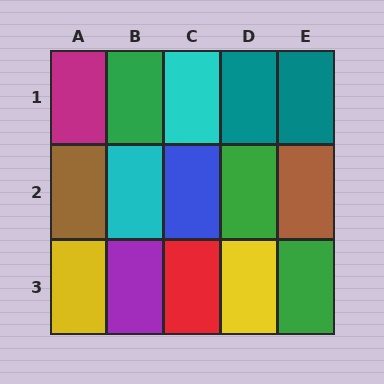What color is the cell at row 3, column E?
Green.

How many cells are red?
1 cell is red.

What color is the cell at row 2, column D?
Green.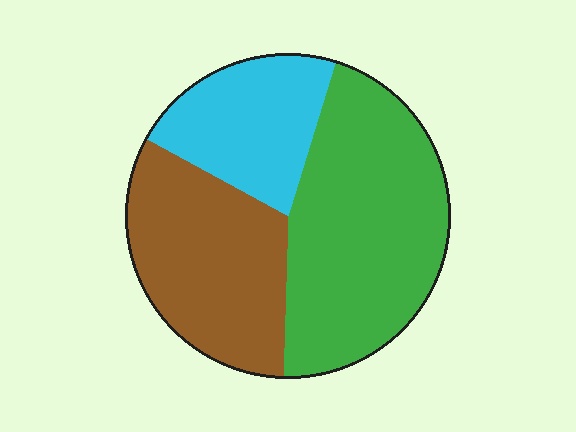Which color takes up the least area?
Cyan, at roughly 20%.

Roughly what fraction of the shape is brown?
Brown covers 33% of the shape.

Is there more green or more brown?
Green.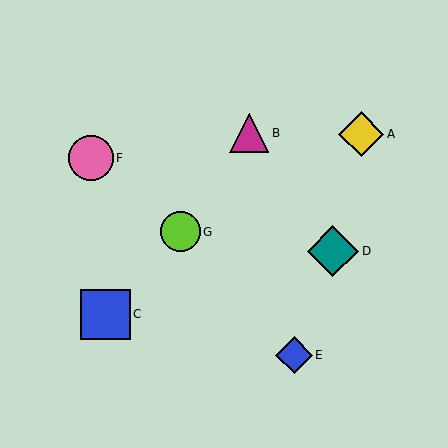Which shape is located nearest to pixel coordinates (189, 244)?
The lime circle (labeled G) at (180, 232) is nearest to that location.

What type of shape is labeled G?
Shape G is a lime circle.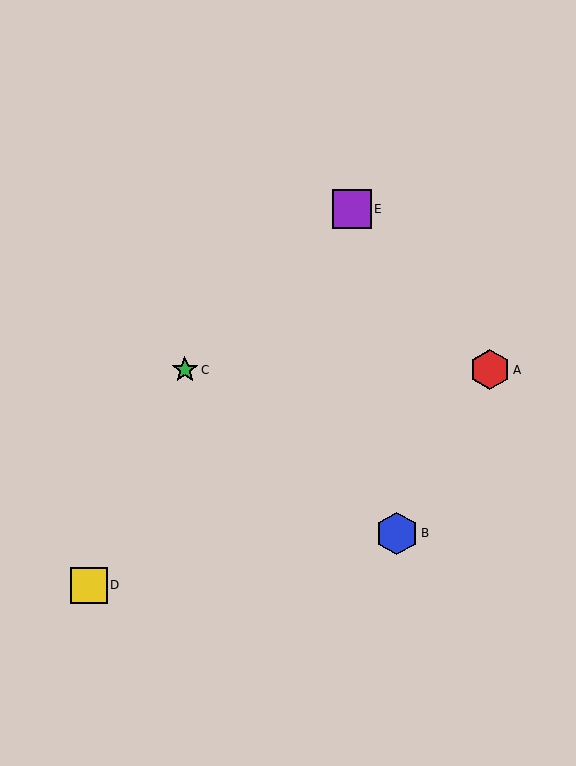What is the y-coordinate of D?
Object D is at y≈585.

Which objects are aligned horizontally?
Objects A, C are aligned horizontally.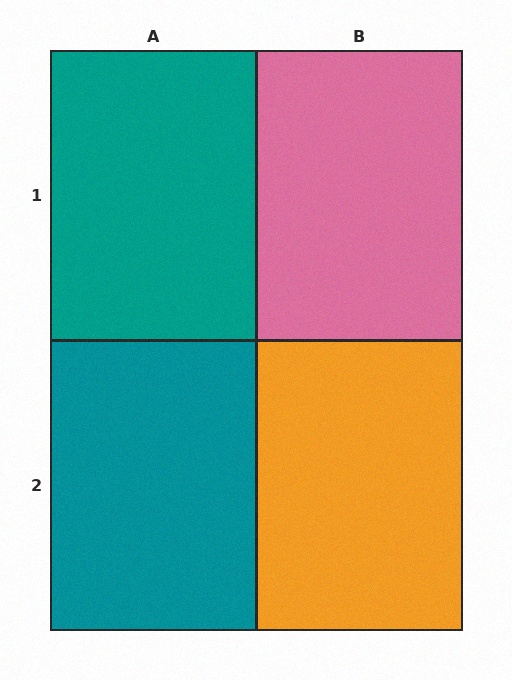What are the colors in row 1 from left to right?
Teal, pink.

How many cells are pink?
1 cell is pink.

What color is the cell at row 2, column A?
Teal.